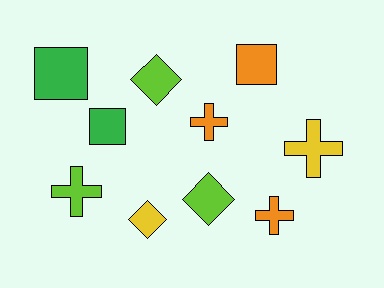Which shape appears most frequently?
Cross, with 4 objects.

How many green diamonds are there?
There are no green diamonds.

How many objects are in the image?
There are 10 objects.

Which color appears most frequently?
Lime, with 3 objects.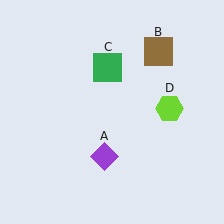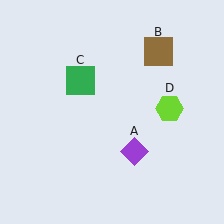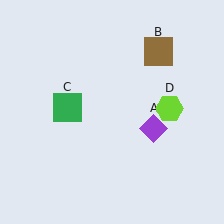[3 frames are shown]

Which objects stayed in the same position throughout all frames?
Brown square (object B) and lime hexagon (object D) remained stationary.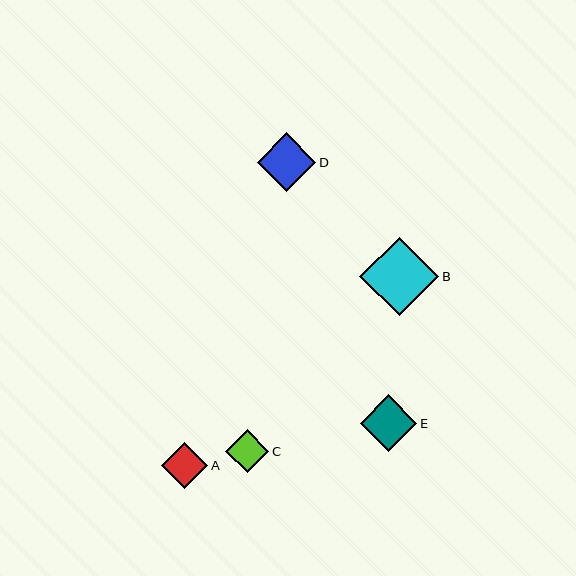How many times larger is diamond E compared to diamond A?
Diamond E is approximately 1.2 times the size of diamond A.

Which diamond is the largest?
Diamond B is the largest with a size of approximately 79 pixels.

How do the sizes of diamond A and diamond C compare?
Diamond A and diamond C are approximately the same size.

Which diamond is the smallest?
Diamond C is the smallest with a size of approximately 43 pixels.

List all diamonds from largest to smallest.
From largest to smallest: B, D, E, A, C.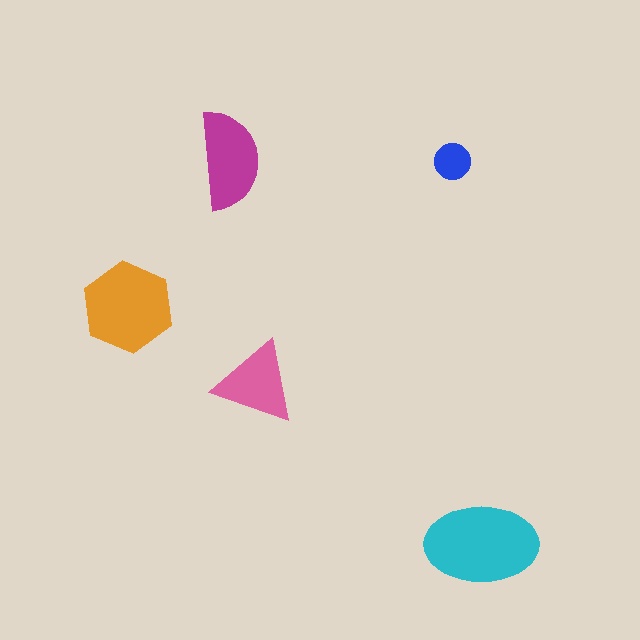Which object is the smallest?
The blue circle.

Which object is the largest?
The cyan ellipse.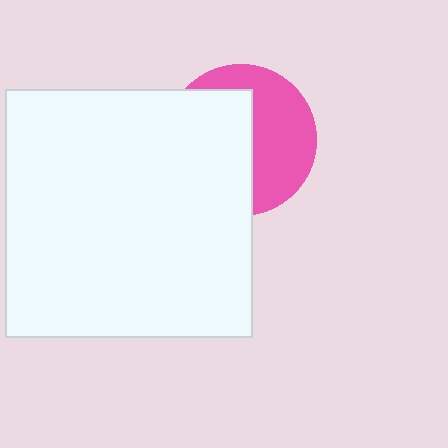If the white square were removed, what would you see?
You would see the complete pink circle.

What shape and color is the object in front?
The object in front is a white square.